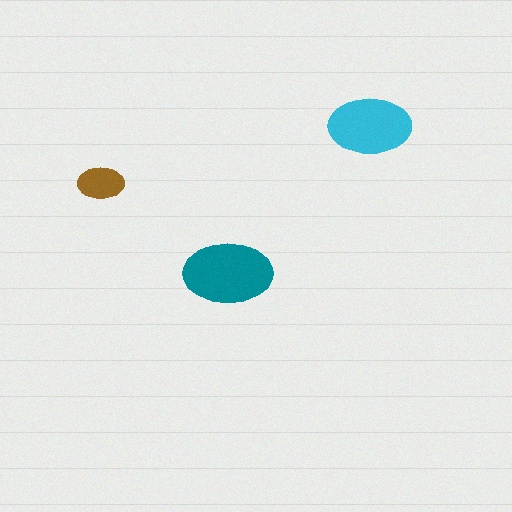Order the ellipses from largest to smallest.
the teal one, the cyan one, the brown one.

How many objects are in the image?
There are 3 objects in the image.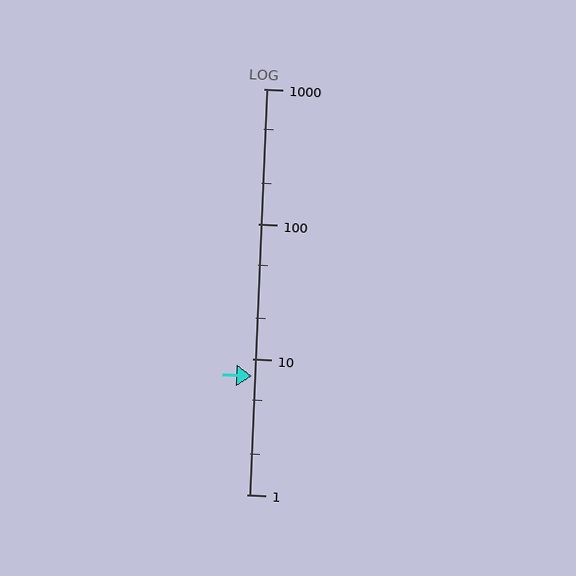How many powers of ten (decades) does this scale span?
The scale spans 3 decades, from 1 to 1000.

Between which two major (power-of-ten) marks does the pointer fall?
The pointer is between 1 and 10.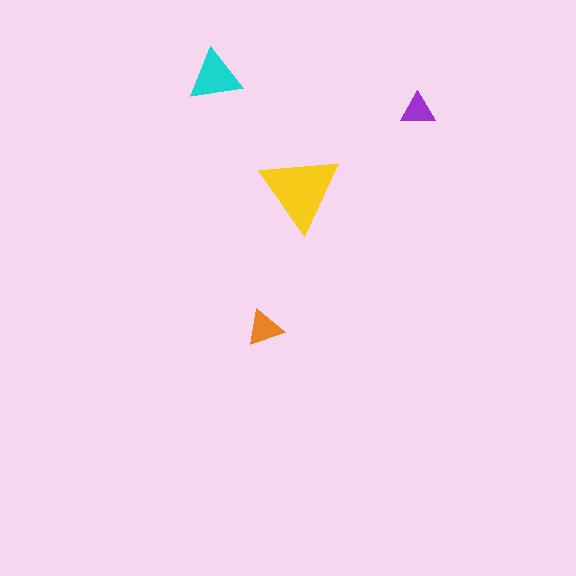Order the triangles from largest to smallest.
the yellow one, the cyan one, the orange one, the purple one.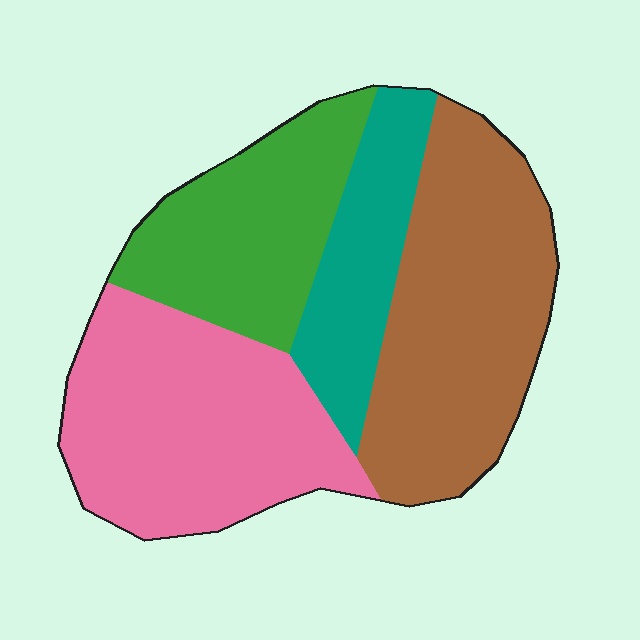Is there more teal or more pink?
Pink.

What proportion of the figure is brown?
Brown covers around 30% of the figure.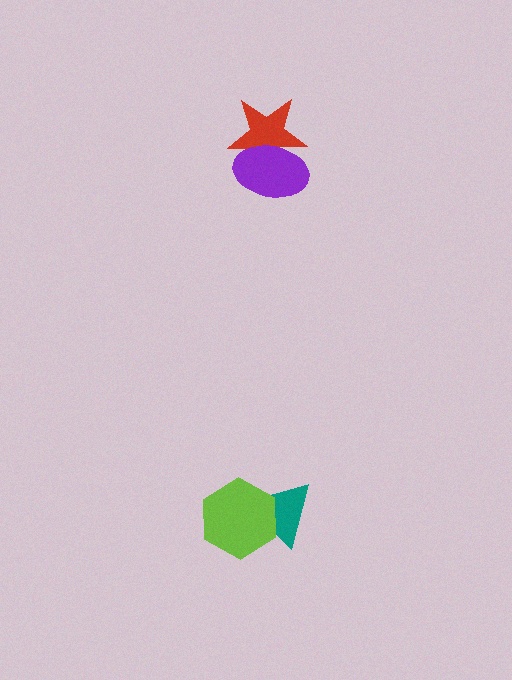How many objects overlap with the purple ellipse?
1 object overlaps with the purple ellipse.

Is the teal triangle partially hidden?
Yes, it is partially covered by another shape.